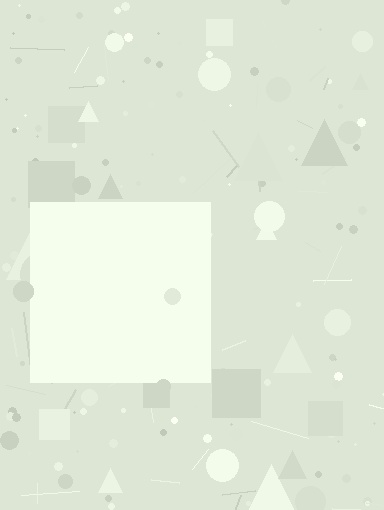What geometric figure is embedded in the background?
A square is embedded in the background.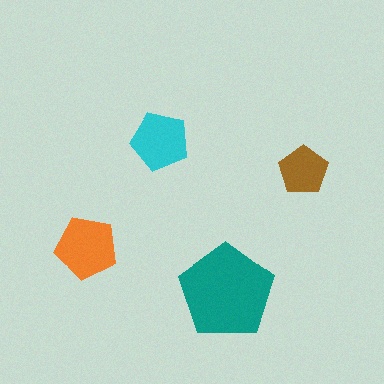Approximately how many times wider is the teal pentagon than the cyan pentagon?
About 1.5 times wider.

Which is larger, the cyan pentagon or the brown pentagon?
The cyan one.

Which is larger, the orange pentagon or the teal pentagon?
The teal one.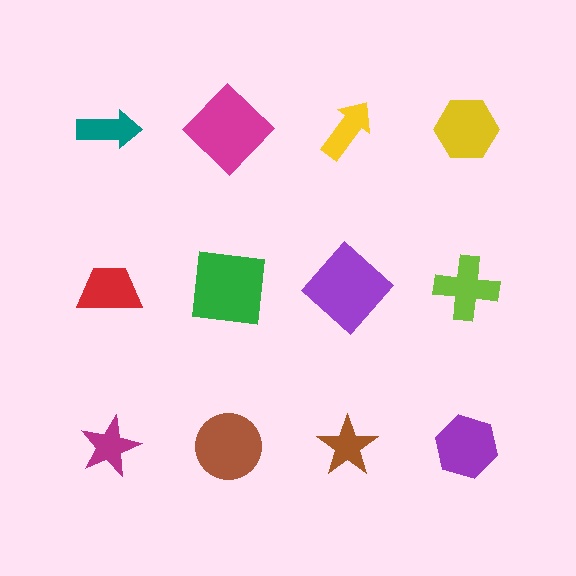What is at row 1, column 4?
A yellow hexagon.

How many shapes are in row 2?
4 shapes.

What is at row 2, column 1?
A red trapezoid.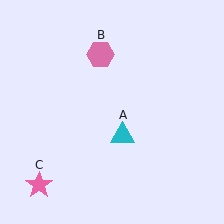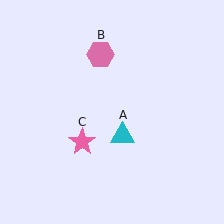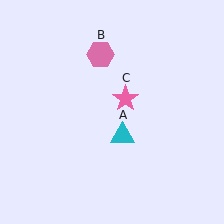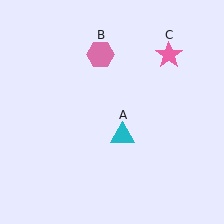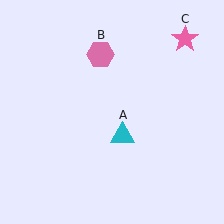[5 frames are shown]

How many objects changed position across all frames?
1 object changed position: pink star (object C).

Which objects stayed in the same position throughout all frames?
Cyan triangle (object A) and pink hexagon (object B) remained stationary.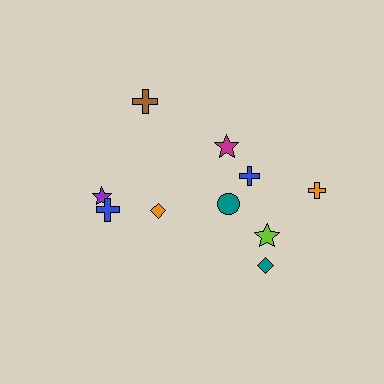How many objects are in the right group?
There are 6 objects.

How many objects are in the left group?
There are 4 objects.